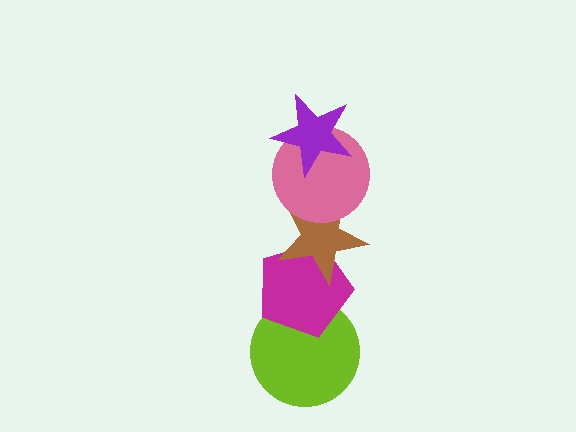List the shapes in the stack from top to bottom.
From top to bottom: the purple star, the pink circle, the brown star, the magenta pentagon, the lime circle.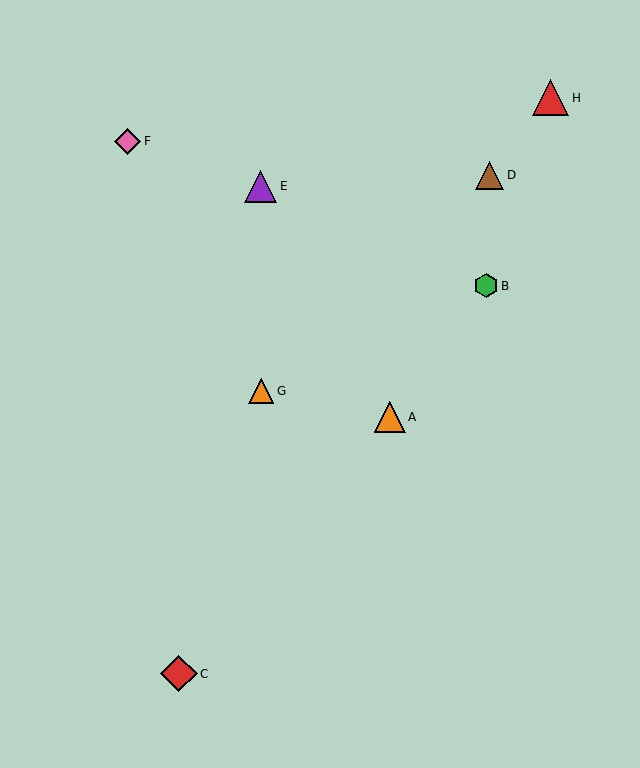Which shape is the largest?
The red triangle (labeled H) is the largest.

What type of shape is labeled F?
Shape F is a pink diamond.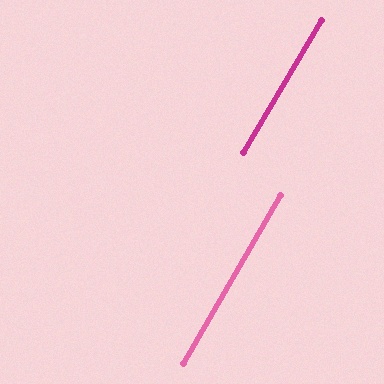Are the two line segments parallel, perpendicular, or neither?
Parallel — their directions differ by only 1.0°.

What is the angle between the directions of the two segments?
Approximately 1 degree.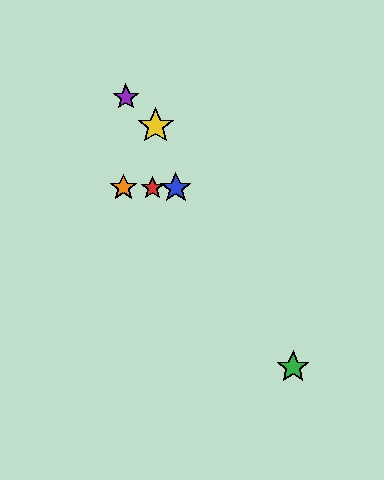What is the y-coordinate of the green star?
The green star is at y≈367.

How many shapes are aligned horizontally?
3 shapes (the red star, the blue star, the orange star) are aligned horizontally.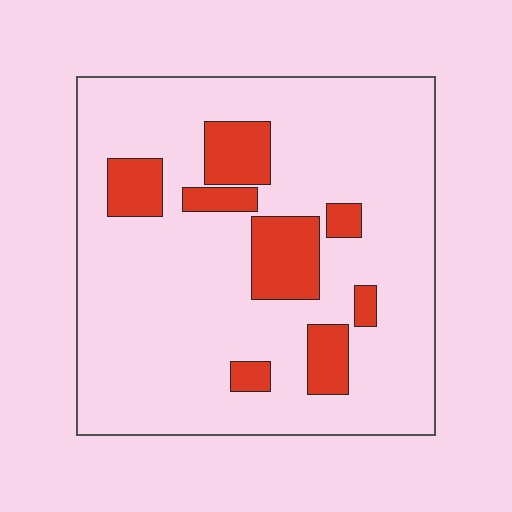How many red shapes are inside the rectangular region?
8.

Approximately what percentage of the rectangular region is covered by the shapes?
Approximately 15%.